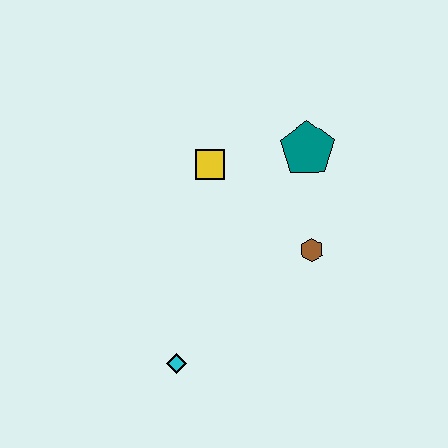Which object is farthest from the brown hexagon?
The cyan diamond is farthest from the brown hexagon.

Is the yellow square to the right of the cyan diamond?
Yes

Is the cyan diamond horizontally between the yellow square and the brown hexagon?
No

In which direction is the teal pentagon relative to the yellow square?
The teal pentagon is to the right of the yellow square.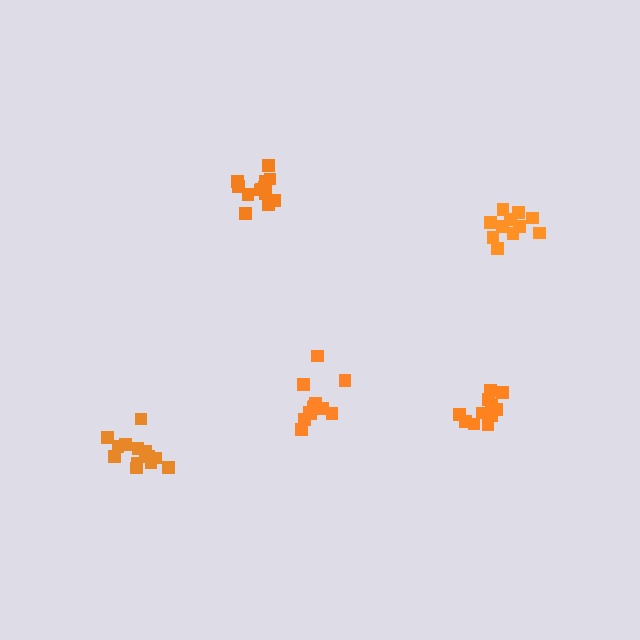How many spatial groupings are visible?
There are 5 spatial groupings.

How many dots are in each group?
Group 1: 12 dots, Group 2: 12 dots, Group 3: 13 dots, Group 4: 11 dots, Group 5: 14 dots (62 total).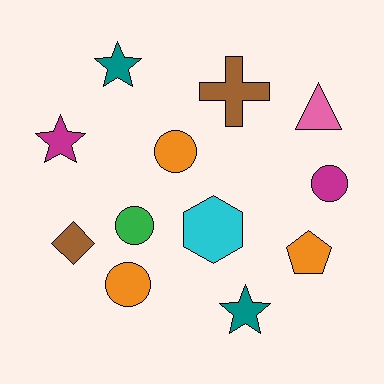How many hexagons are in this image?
There is 1 hexagon.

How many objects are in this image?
There are 12 objects.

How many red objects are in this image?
There are no red objects.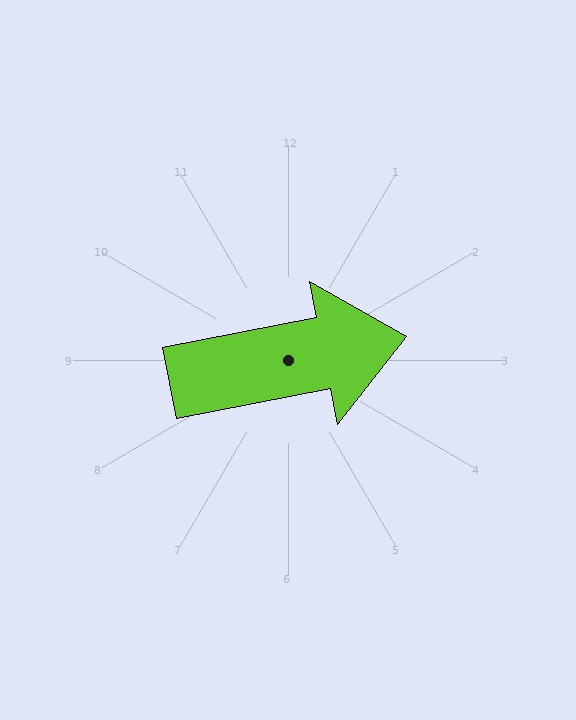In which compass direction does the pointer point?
East.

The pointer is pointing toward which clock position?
Roughly 3 o'clock.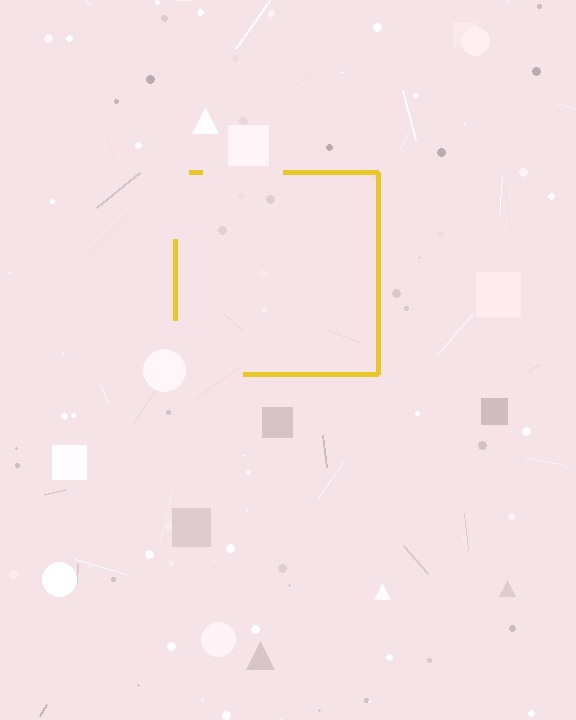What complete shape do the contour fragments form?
The contour fragments form a square.